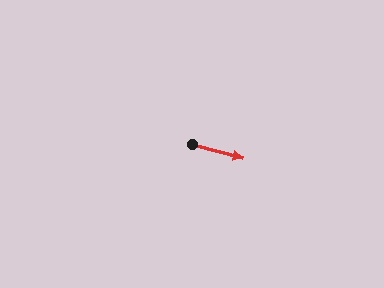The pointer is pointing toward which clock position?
Roughly 4 o'clock.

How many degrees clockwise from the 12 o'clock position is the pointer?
Approximately 105 degrees.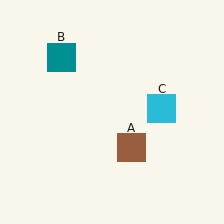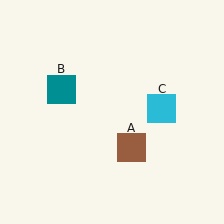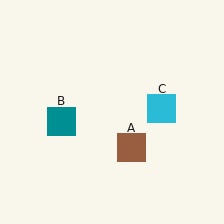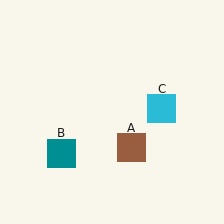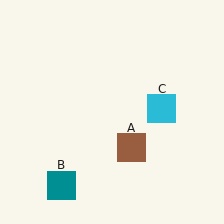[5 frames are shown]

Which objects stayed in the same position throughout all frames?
Brown square (object A) and cyan square (object C) remained stationary.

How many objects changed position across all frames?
1 object changed position: teal square (object B).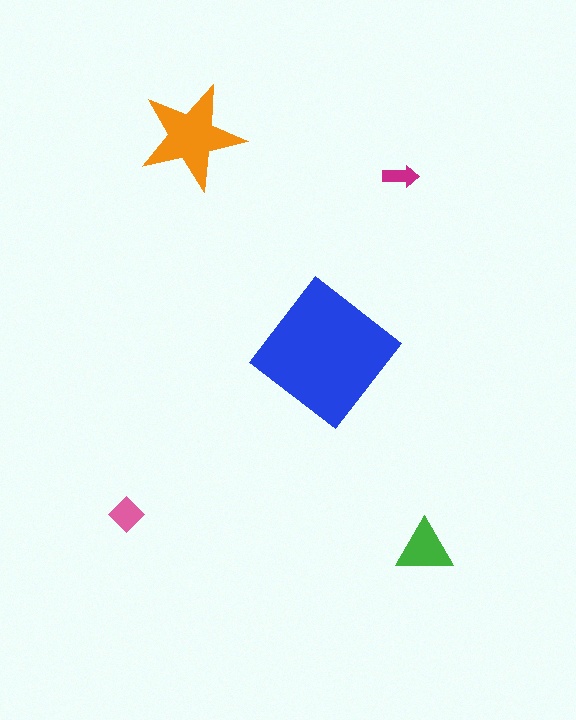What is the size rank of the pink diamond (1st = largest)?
4th.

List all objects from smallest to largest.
The magenta arrow, the pink diamond, the green triangle, the orange star, the blue diamond.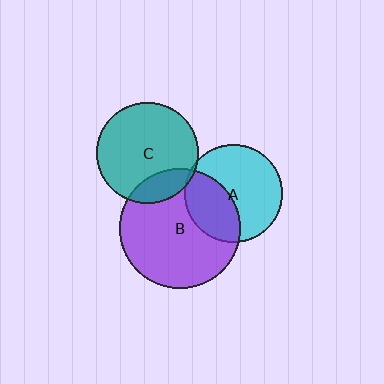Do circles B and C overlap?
Yes.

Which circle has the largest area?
Circle B (purple).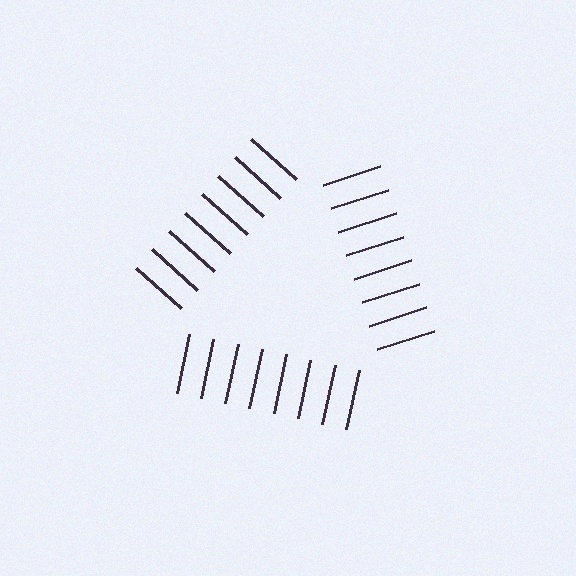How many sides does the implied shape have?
3 sides — the line-ends trace a triangle.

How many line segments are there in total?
24 — 8 along each of the 3 edges.